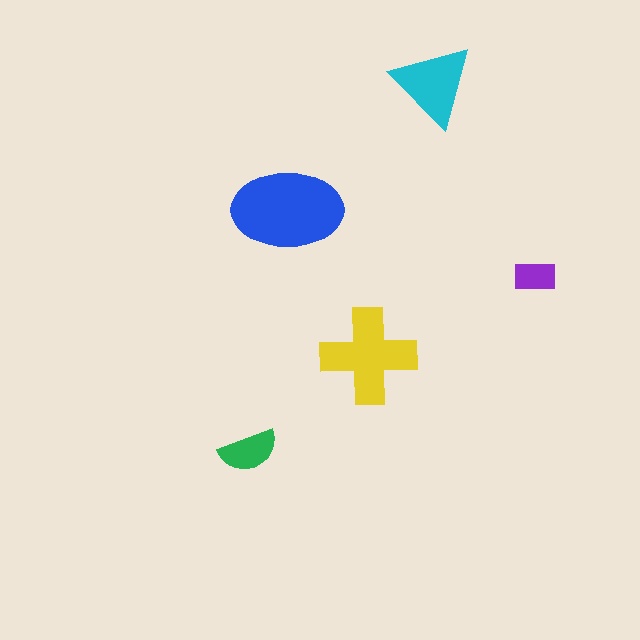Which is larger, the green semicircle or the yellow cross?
The yellow cross.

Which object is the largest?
The blue ellipse.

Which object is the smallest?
The purple rectangle.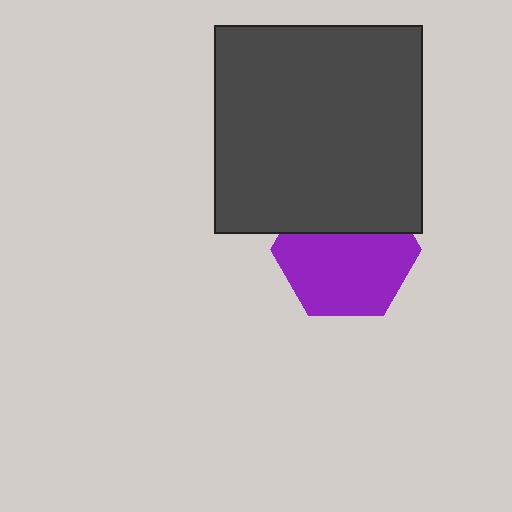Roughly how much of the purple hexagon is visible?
Most of it is visible (roughly 65%).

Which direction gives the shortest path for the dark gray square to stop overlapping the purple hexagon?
Moving up gives the shortest separation.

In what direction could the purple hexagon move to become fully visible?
The purple hexagon could move down. That would shift it out from behind the dark gray square entirely.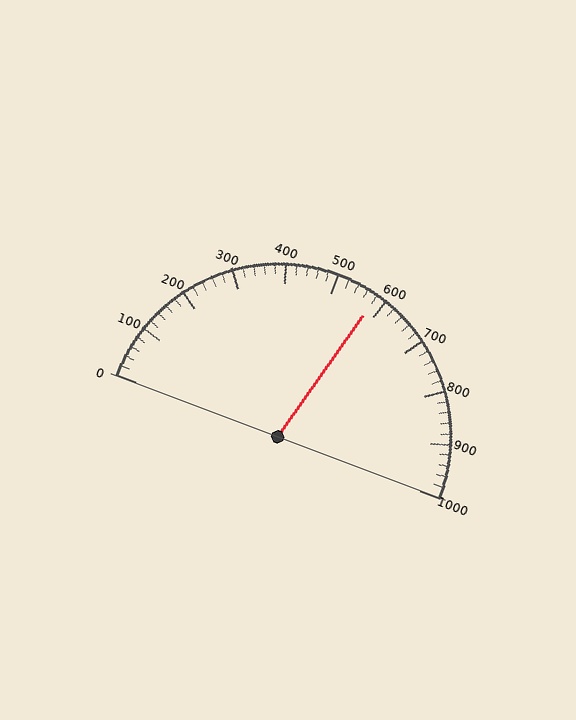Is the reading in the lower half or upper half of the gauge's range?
The reading is in the upper half of the range (0 to 1000).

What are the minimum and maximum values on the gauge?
The gauge ranges from 0 to 1000.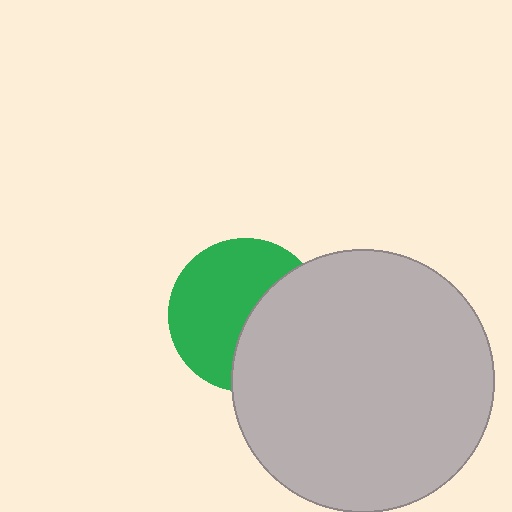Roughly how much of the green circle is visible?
About half of it is visible (roughly 59%).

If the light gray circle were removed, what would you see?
You would see the complete green circle.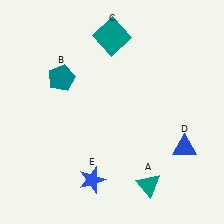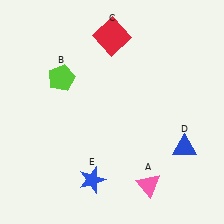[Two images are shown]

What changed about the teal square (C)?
In Image 1, C is teal. In Image 2, it changed to red.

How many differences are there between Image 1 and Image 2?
There are 3 differences between the two images.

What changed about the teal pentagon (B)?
In Image 1, B is teal. In Image 2, it changed to lime.